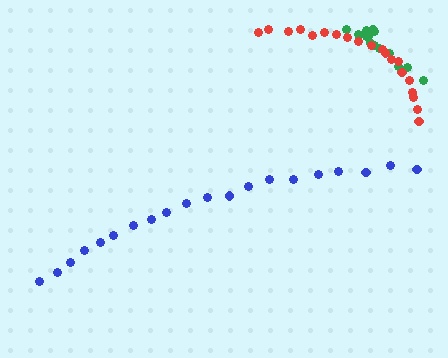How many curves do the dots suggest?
There are 3 distinct paths.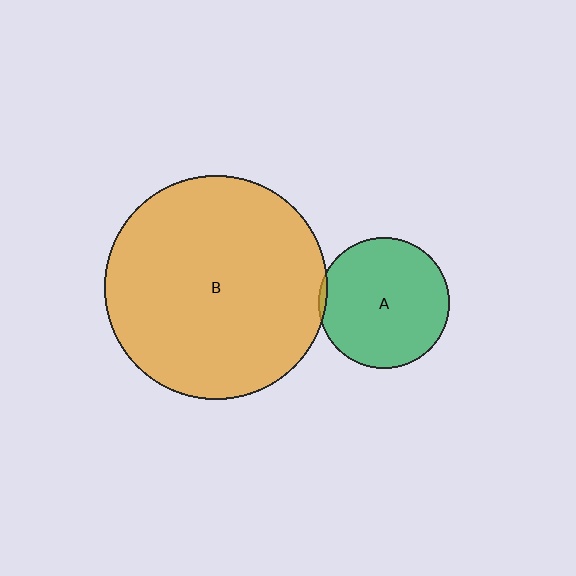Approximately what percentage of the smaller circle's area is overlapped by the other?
Approximately 5%.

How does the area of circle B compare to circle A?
Approximately 2.9 times.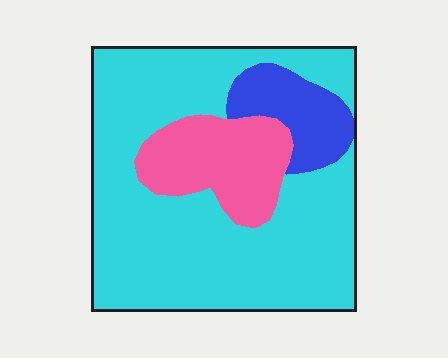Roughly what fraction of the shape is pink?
Pink covers about 20% of the shape.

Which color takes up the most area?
Cyan, at roughly 70%.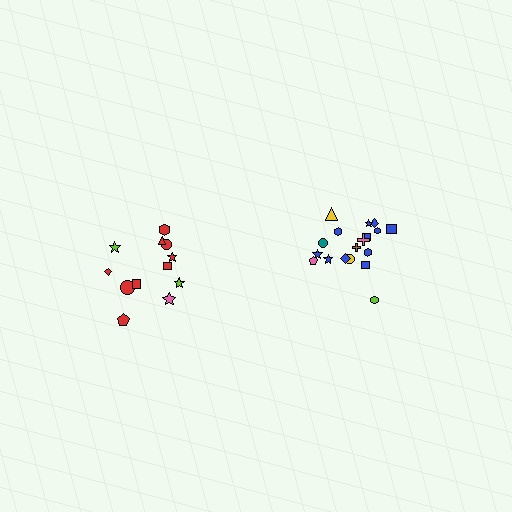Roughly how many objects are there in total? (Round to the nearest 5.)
Roughly 30 objects in total.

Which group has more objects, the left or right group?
The right group.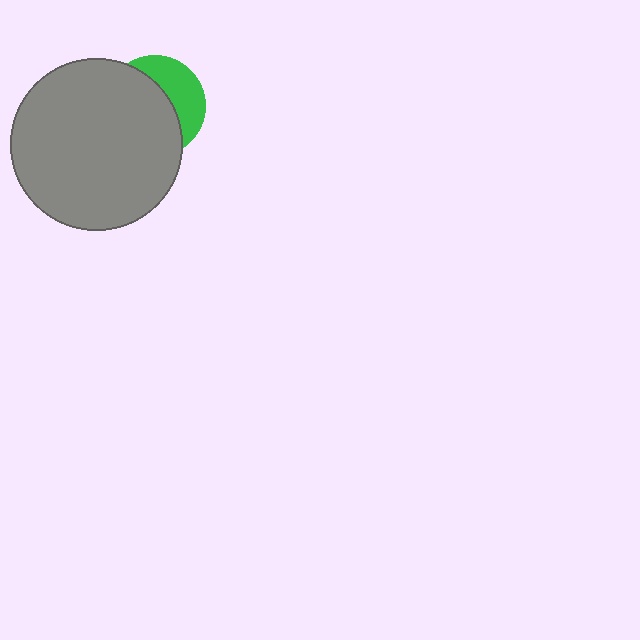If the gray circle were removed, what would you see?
You would see the complete green circle.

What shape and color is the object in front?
The object in front is a gray circle.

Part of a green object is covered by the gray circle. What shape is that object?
It is a circle.